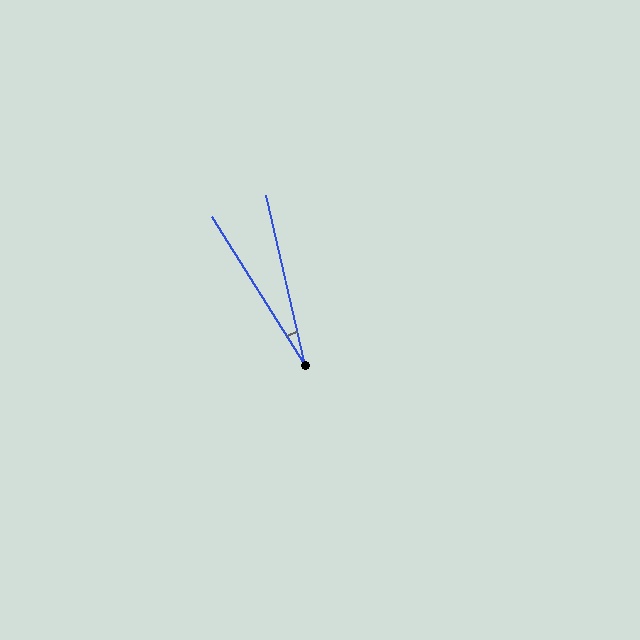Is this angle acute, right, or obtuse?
It is acute.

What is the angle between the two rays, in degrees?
Approximately 19 degrees.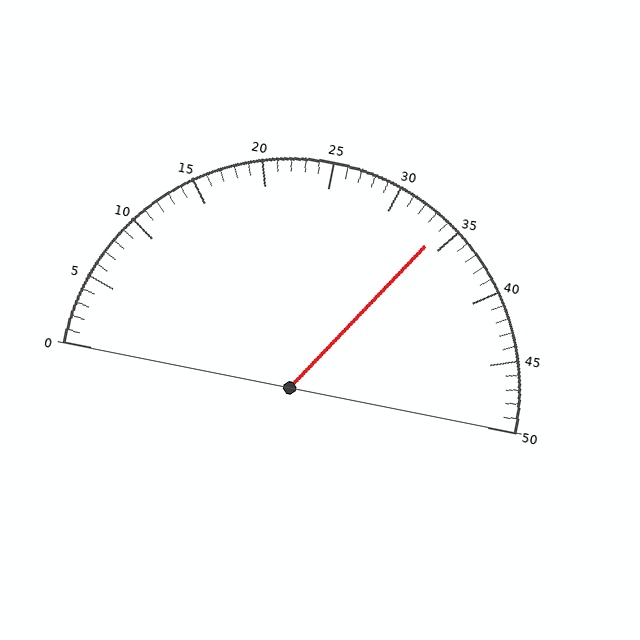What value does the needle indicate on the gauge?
The needle indicates approximately 34.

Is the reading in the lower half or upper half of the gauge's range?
The reading is in the upper half of the range (0 to 50).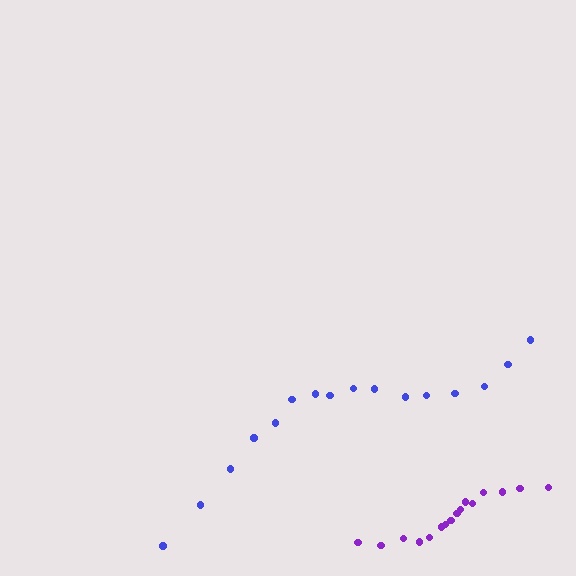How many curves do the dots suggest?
There are 2 distinct paths.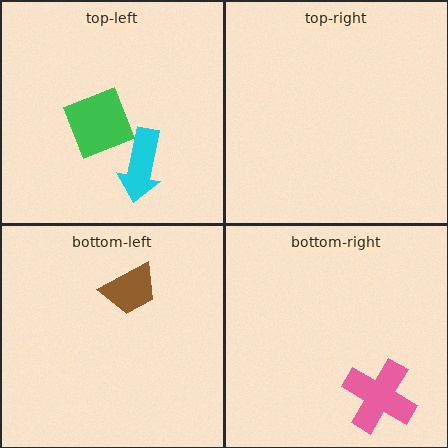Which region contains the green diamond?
The top-left region.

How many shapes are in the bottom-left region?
1.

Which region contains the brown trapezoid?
The bottom-left region.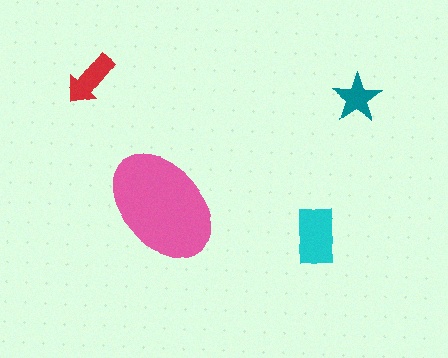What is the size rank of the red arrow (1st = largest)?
3rd.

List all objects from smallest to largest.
The teal star, the red arrow, the cyan rectangle, the pink ellipse.